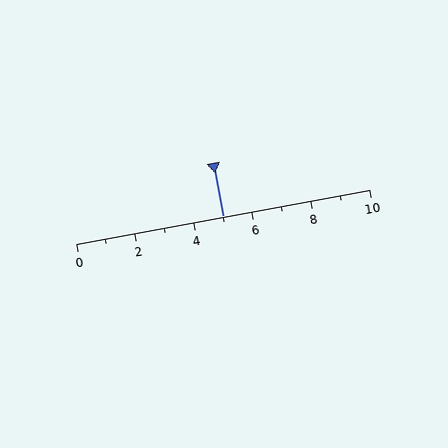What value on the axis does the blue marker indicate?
The marker indicates approximately 5.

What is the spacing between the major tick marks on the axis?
The major ticks are spaced 2 apart.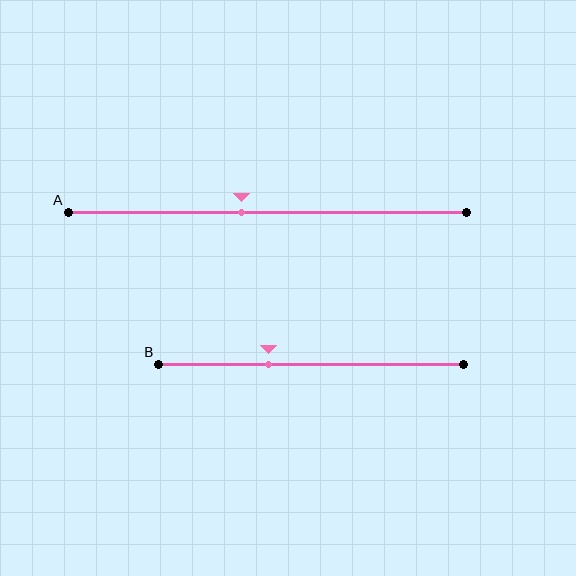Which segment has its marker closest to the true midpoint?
Segment A has its marker closest to the true midpoint.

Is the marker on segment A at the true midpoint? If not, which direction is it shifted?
No, the marker on segment A is shifted to the left by about 6% of the segment length.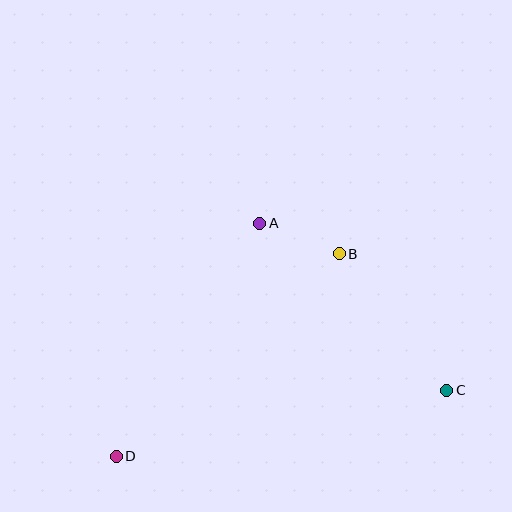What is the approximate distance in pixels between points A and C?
The distance between A and C is approximately 251 pixels.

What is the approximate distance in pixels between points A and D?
The distance between A and D is approximately 274 pixels.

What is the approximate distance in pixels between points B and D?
The distance between B and D is approximately 302 pixels.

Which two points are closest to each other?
Points A and B are closest to each other.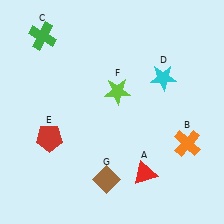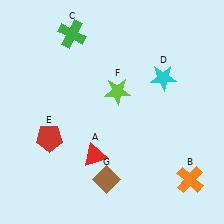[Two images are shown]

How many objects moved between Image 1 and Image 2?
3 objects moved between the two images.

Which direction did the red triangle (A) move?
The red triangle (A) moved left.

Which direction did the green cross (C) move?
The green cross (C) moved right.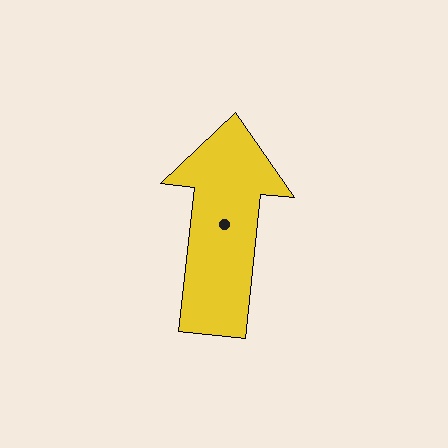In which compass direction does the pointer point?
North.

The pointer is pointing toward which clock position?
Roughly 12 o'clock.